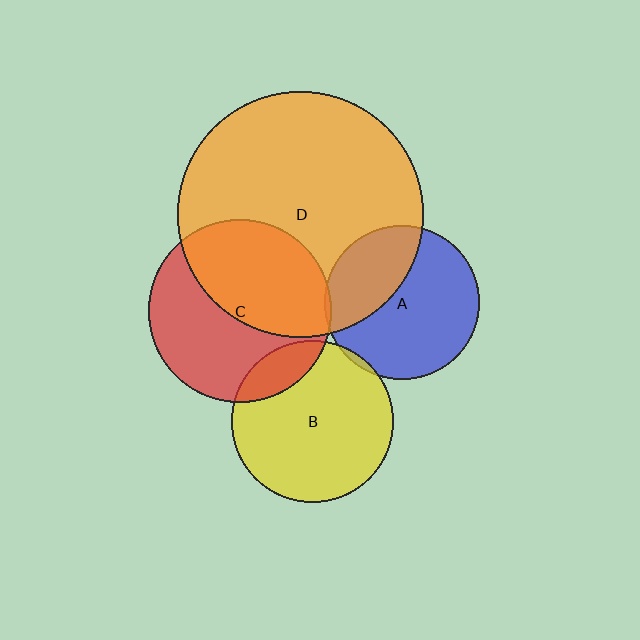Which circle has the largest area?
Circle D (orange).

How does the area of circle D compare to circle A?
Approximately 2.5 times.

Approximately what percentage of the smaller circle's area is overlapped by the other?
Approximately 5%.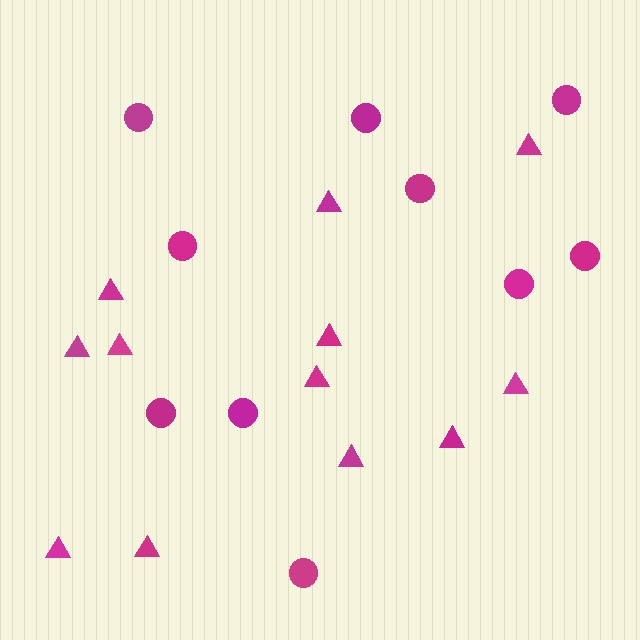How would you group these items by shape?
There are 2 groups: one group of triangles (12) and one group of circles (10).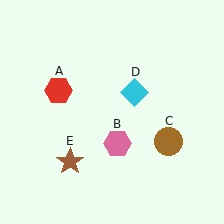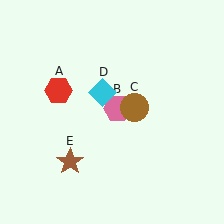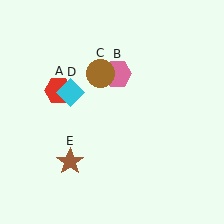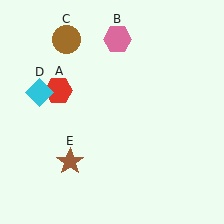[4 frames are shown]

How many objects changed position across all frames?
3 objects changed position: pink hexagon (object B), brown circle (object C), cyan diamond (object D).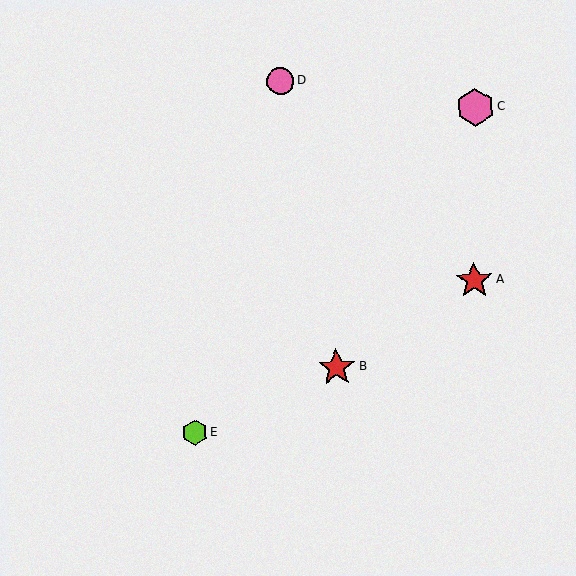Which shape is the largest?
The pink hexagon (labeled C) is the largest.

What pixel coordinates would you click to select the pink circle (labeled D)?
Click at (280, 81) to select the pink circle D.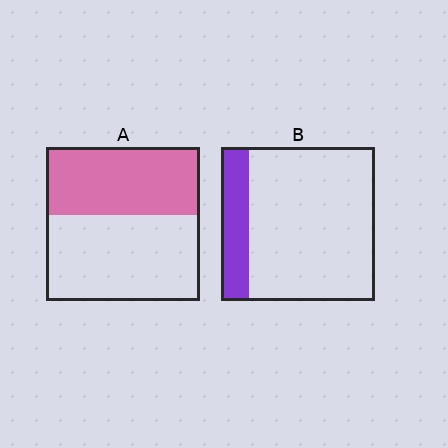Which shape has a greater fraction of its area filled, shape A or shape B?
Shape A.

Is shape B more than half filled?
No.